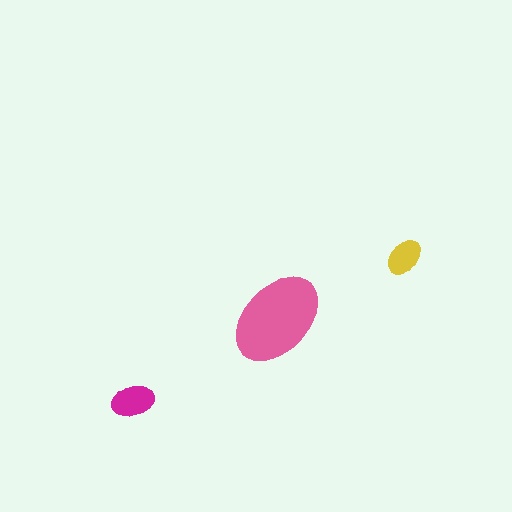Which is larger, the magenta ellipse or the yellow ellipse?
The magenta one.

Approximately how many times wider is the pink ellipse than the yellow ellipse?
About 2.5 times wider.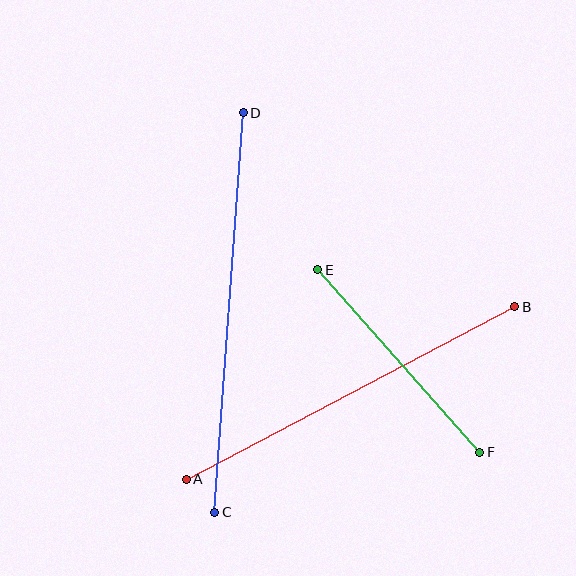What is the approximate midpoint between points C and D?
The midpoint is at approximately (229, 312) pixels.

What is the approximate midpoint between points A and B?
The midpoint is at approximately (350, 393) pixels.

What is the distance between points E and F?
The distance is approximately 244 pixels.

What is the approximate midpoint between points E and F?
The midpoint is at approximately (399, 361) pixels.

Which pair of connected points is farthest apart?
Points C and D are farthest apart.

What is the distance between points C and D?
The distance is approximately 401 pixels.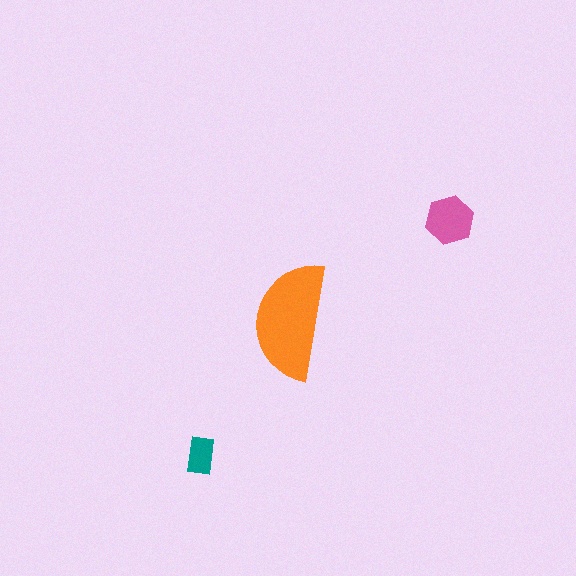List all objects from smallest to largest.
The teal rectangle, the pink hexagon, the orange semicircle.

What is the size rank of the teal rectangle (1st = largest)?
3rd.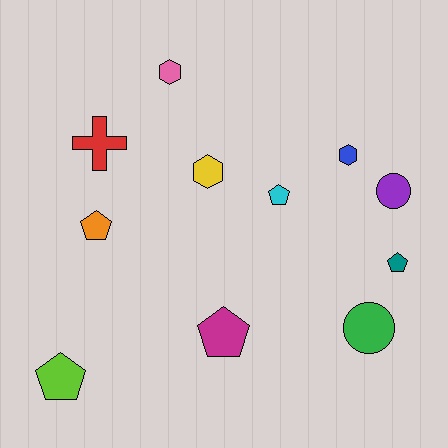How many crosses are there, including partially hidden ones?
There is 1 cross.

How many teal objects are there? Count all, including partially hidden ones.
There is 1 teal object.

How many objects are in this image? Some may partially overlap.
There are 11 objects.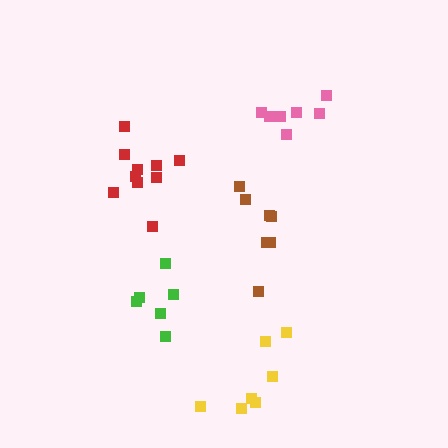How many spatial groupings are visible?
There are 5 spatial groupings.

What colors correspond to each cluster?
The clusters are colored: red, pink, yellow, green, brown.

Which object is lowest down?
The yellow cluster is bottommost.